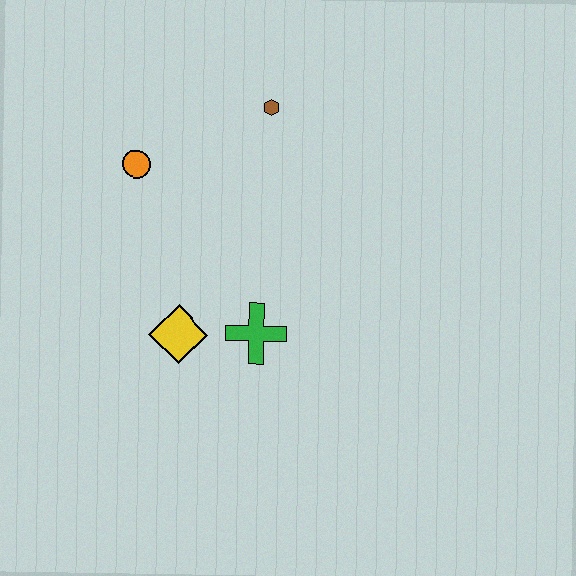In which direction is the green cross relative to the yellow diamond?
The green cross is to the right of the yellow diamond.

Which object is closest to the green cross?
The yellow diamond is closest to the green cross.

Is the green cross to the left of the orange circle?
No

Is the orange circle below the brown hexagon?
Yes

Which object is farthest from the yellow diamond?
The brown hexagon is farthest from the yellow diamond.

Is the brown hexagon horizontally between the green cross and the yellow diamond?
No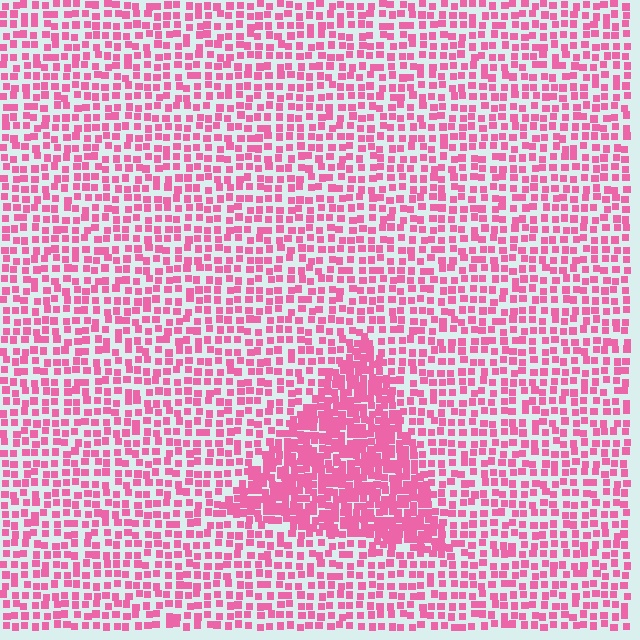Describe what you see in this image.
The image contains small pink elements arranged at two different densities. A triangle-shaped region is visible where the elements are more densely packed than the surrounding area.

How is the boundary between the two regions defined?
The boundary is defined by a change in element density (approximately 2.1x ratio). All elements are the same color, size, and shape.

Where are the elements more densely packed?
The elements are more densely packed inside the triangle boundary.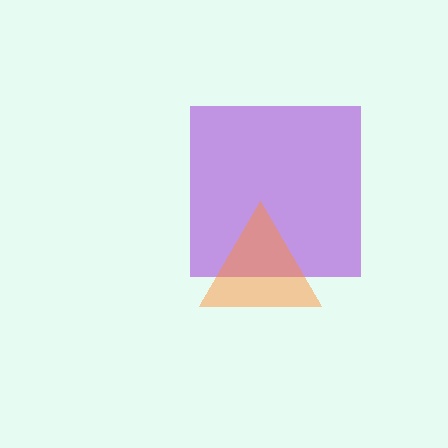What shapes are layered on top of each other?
The layered shapes are: a purple square, an orange triangle.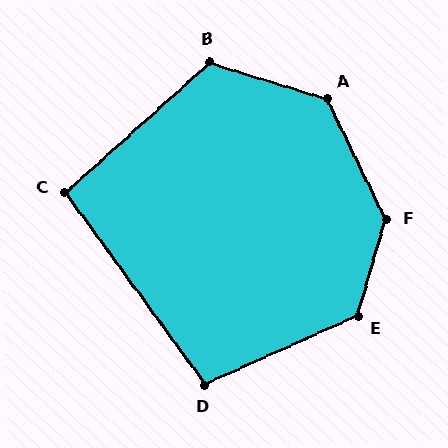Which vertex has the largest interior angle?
F, at approximately 138 degrees.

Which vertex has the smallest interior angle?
C, at approximately 96 degrees.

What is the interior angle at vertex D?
Approximately 102 degrees (obtuse).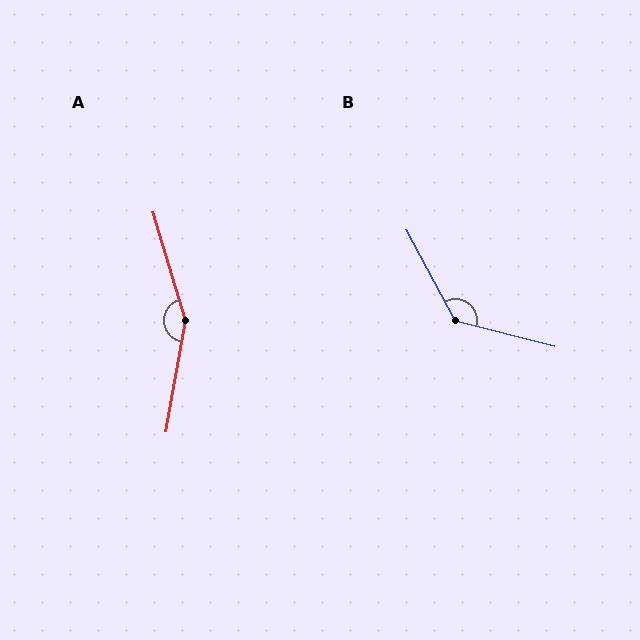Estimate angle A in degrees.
Approximately 153 degrees.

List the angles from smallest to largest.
B (133°), A (153°).